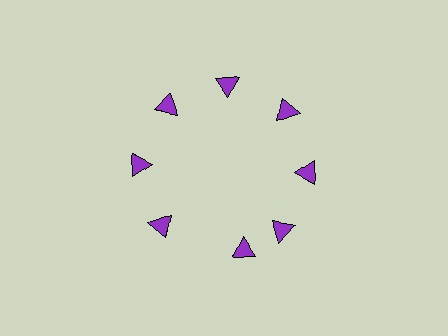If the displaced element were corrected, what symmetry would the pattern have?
It would have 8-fold rotational symmetry — the pattern would map onto itself every 45 degrees.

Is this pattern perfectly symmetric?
No. The 8 purple triangles are arranged in a ring, but one element near the 6 o'clock position is rotated out of alignment along the ring, breaking the 8-fold rotational symmetry.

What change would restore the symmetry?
The symmetry would be restored by rotating it back into even spacing with its neighbors so that all 8 triangles sit at equal angles and equal distance from the center.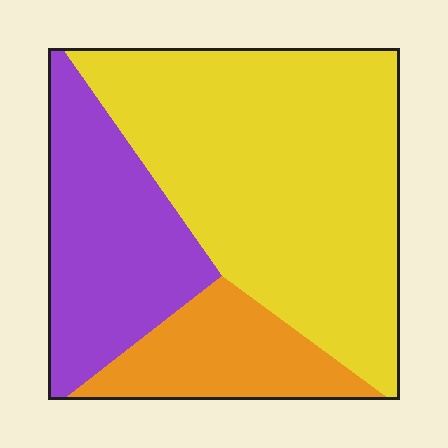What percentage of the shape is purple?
Purple covers roughly 25% of the shape.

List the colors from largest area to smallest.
From largest to smallest: yellow, purple, orange.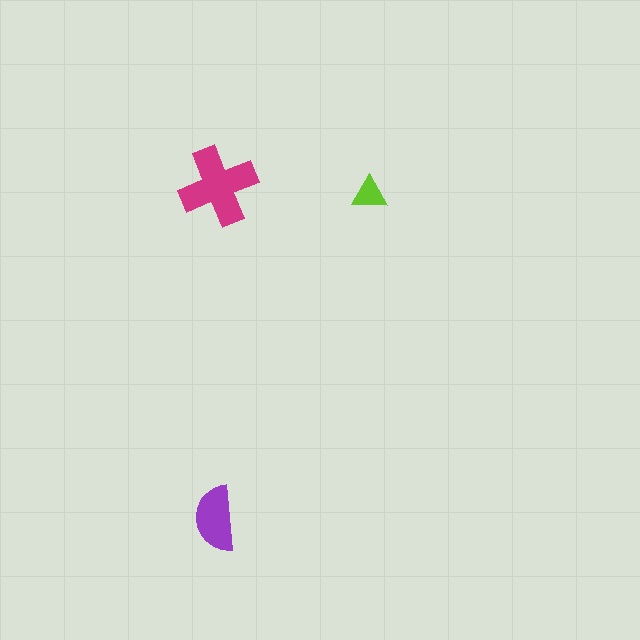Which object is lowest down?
The purple semicircle is bottommost.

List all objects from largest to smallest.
The magenta cross, the purple semicircle, the lime triangle.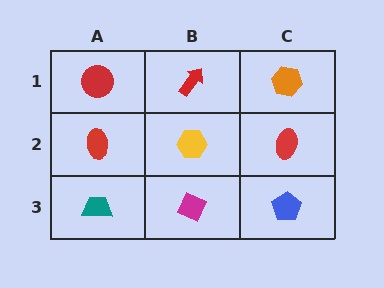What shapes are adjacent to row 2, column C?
An orange hexagon (row 1, column C), a blue pentagon (row 3, column C), a yellow hexagon (row 2, column B).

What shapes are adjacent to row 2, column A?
A red circle (row 1, column A), a teal trapezoid (row 3, column A), a yellow hexagon (row 2, column B).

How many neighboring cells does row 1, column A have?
2.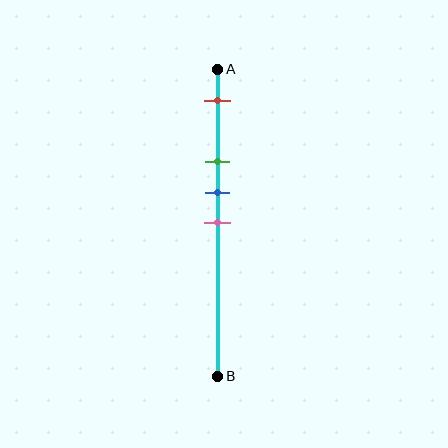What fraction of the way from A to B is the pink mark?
The pink mark is approximately 50% (0.5) of the way from A to B.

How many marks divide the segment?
There are 4 marks dividing the segment.